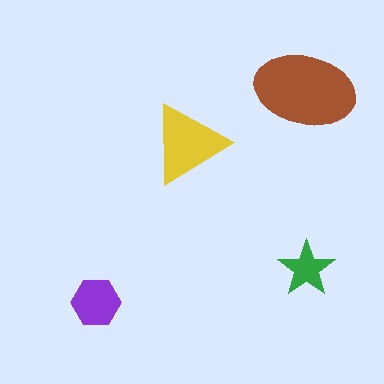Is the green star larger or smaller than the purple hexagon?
Smaller.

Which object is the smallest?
The green star.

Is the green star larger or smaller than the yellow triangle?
Smaller.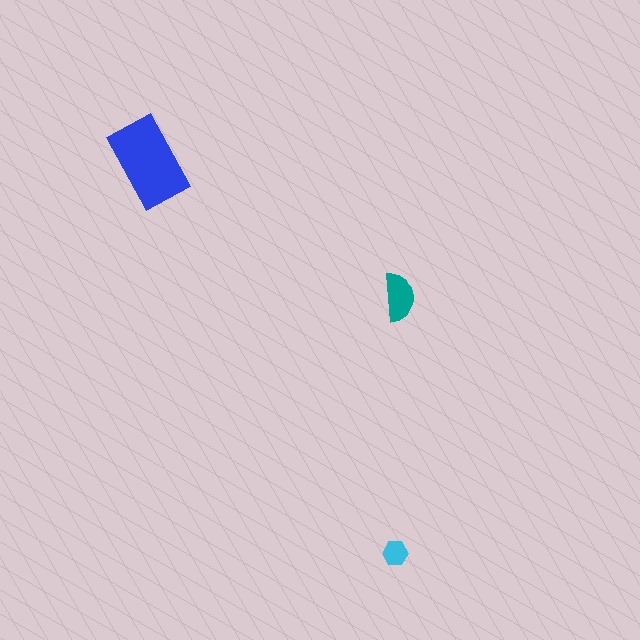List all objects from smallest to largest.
The cyan hexagon, the teal semicircle, the blue rectangle.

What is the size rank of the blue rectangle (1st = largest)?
1st.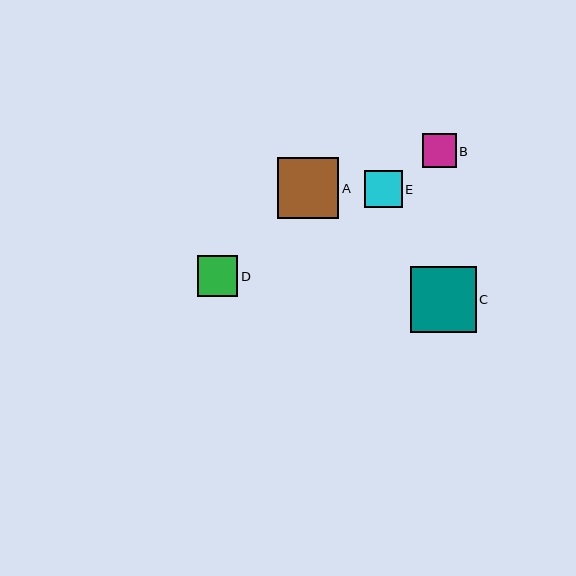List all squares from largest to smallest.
From largest to smallest: C, A, D, E, B.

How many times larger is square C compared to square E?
Square C is approximately 1.7 times the size of square E.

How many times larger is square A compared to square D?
Square A is approximately 1.5 times the size of square D.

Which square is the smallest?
Square B is the smallest with a size of approximately 34 pixels.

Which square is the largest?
Square C is the largest with a size of approximately 66 pixels.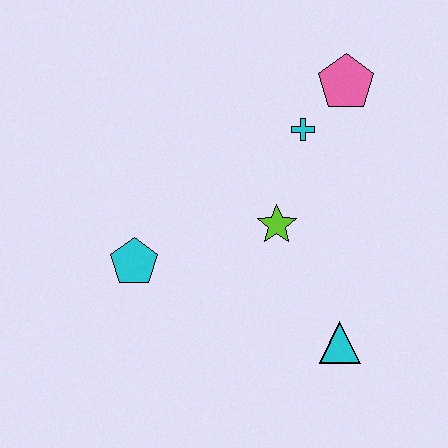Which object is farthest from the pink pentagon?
The cyan pentagon is farthest from the pink pentagon.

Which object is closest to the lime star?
The cyan cross is closest to the lime star.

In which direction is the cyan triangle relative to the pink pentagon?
The cyan triangle is below the pink pentagon.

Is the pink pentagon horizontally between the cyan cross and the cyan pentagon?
No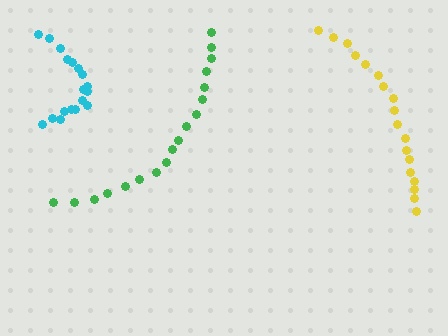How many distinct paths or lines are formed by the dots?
There are 3 distinct paths.